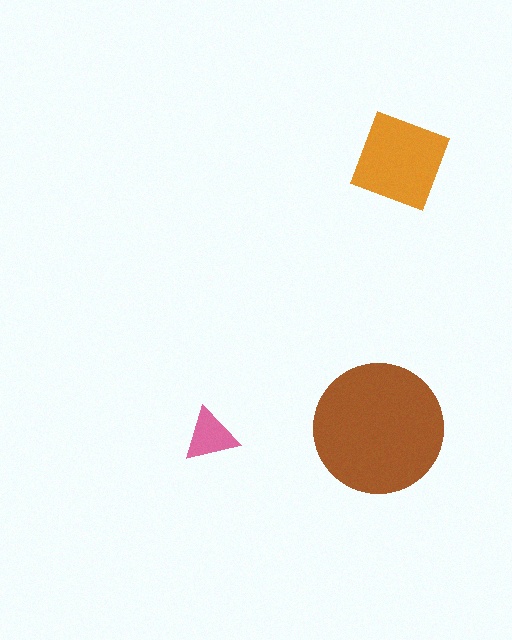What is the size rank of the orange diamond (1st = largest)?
2nd.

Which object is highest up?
The orange diamond is topmost.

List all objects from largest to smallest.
The brown circle, the orange diamond, the pink triangle.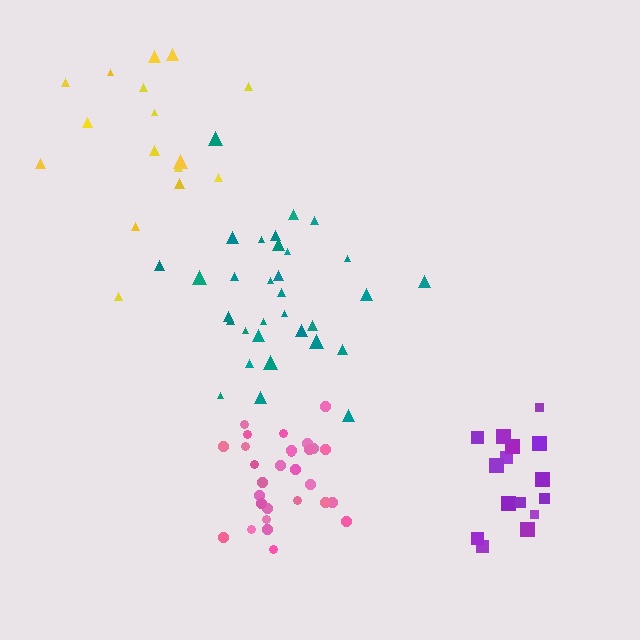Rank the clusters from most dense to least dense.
pink, purple, teal, yellow.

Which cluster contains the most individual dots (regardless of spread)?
Teal (32).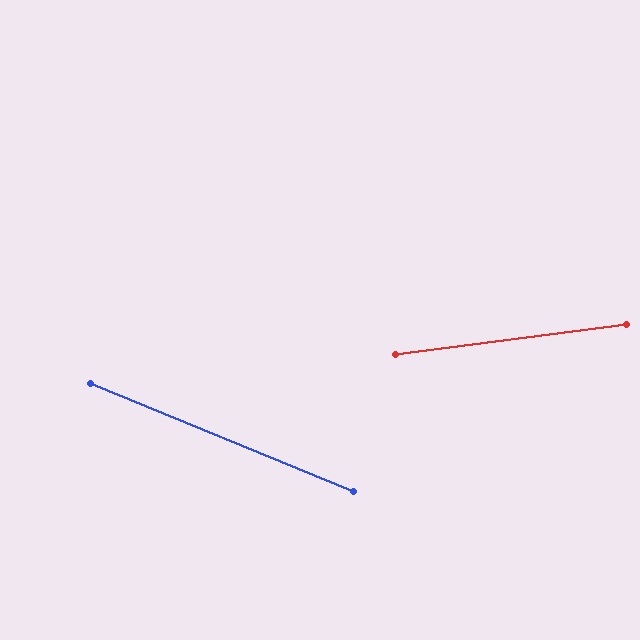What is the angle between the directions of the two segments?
Approximately 30 degrees.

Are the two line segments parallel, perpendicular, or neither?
Neither parallel nor perpendicular — they differ by about 30°.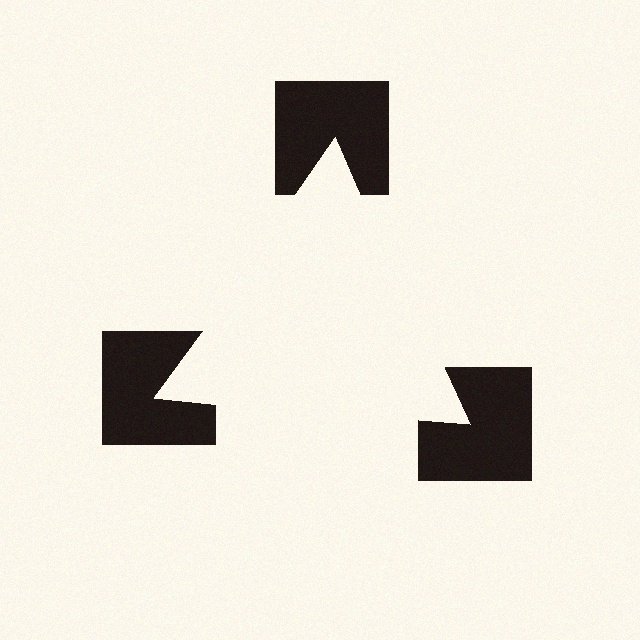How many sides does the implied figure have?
3 sides.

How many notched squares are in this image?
There are 3 — one at each vertex of the illusory triangle.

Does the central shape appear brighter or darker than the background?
It typically appears slightly brighter than the background, even though no actual brightness change is drawn.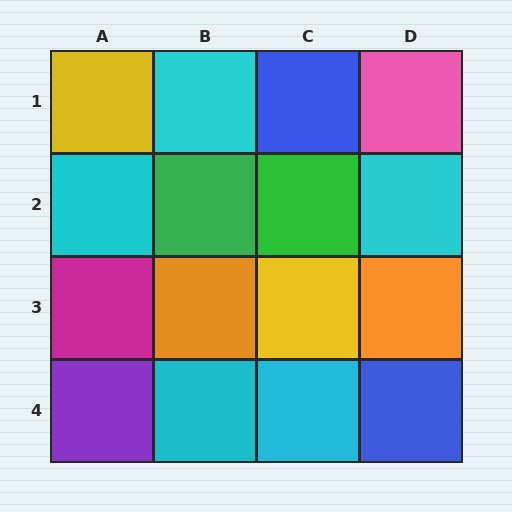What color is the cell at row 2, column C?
Green.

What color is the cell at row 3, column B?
Orange.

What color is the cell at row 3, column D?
Orange.